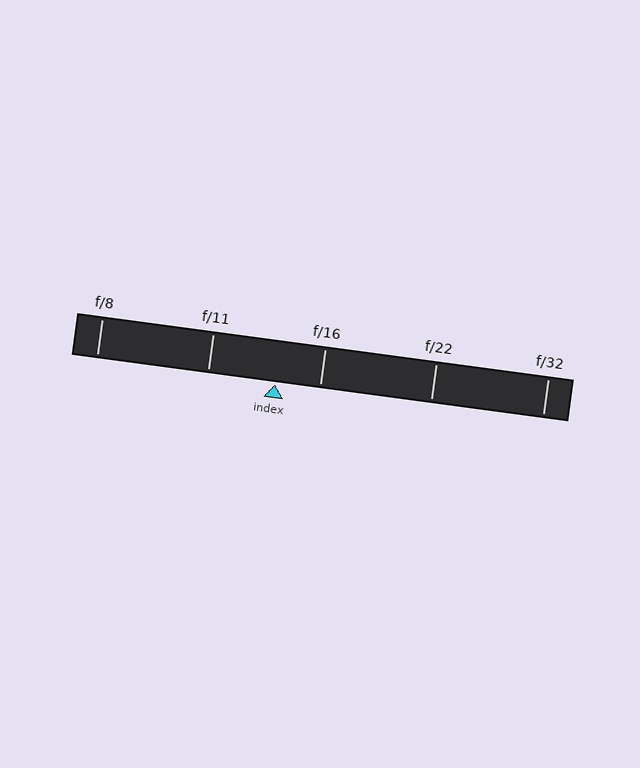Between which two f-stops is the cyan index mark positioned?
The index mark is between f/11 and f/16.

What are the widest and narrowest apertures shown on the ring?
The widest aperture shown is f/8 and the narrowest is f/32.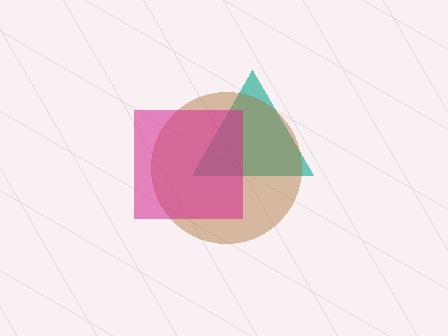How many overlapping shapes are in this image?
There are 3 overlapping shapes in the image.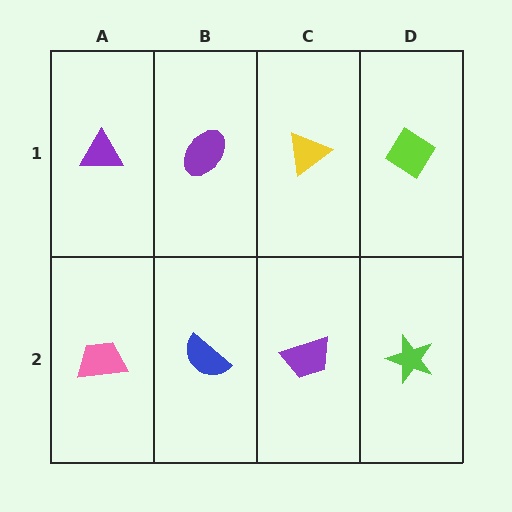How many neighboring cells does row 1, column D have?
2.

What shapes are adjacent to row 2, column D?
A lime diamond (row 1, column D), a purple trapezoid (row 2, column C).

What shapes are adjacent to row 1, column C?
A purple trapezoid (row 2, column C), a purple ellipse (row 1, column B), a lime diamond (row 1, column D).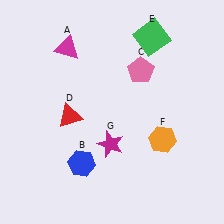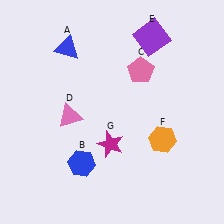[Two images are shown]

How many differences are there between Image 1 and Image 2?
There are 3 differences between the two images.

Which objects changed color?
A changed from magenta to blue. D changed from red to pink. E changed from green to purple.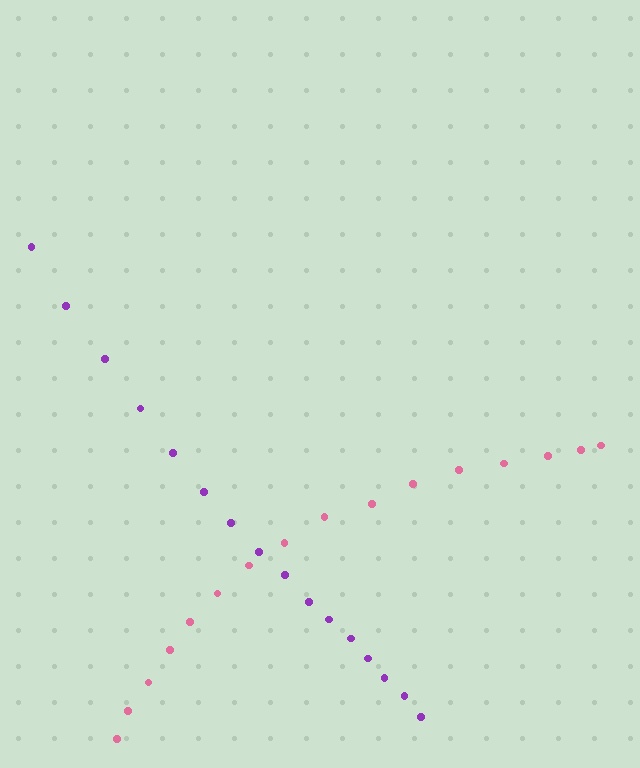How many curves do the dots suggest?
There are 2 distinct paths.